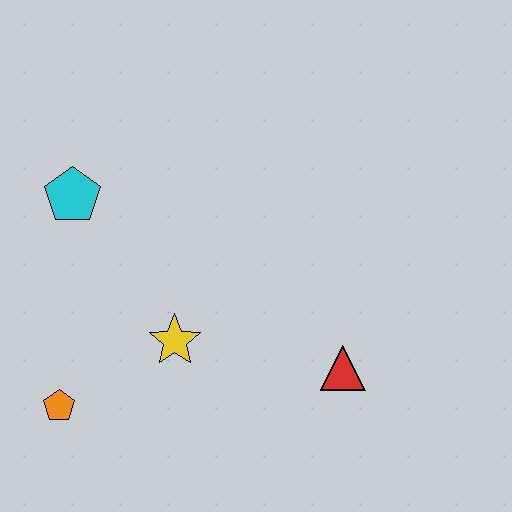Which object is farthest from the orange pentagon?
The red triangle is farthest from the orange pentagon.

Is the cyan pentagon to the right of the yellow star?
No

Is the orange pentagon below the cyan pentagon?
Yes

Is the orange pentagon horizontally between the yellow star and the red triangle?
No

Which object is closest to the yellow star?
The orange pentagon is closest to the yellow star.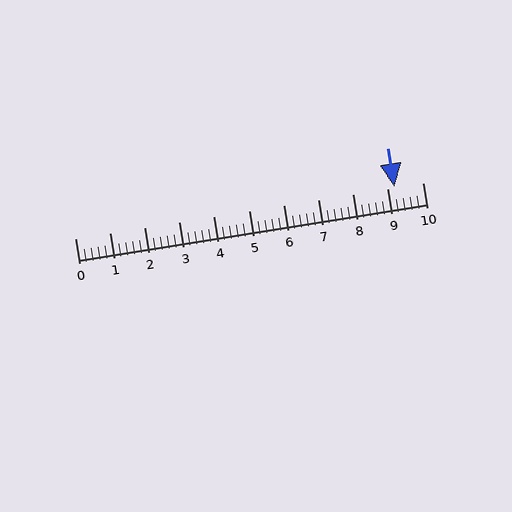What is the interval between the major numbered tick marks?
The major tick marks are spaced 1 units apart.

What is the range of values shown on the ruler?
The ruler shows values from 0 to 10.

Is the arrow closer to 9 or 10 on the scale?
The arrow is closer to 9.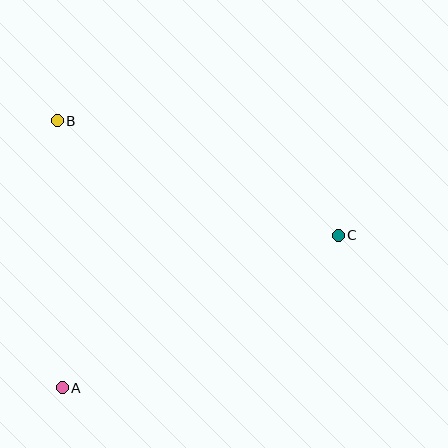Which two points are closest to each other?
Points A and B are closest to each other.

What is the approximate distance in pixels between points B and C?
The distance between B and C is approximately 303 pixels.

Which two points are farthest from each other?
Points A and C are farthest from each other.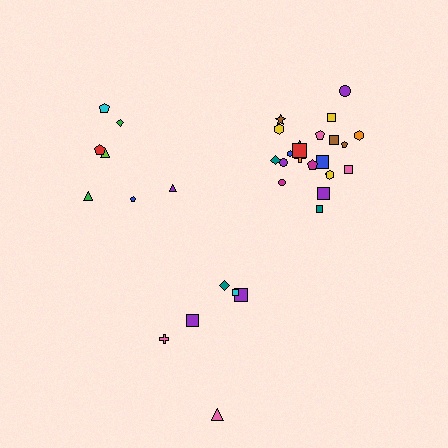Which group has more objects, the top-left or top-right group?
The top-right group.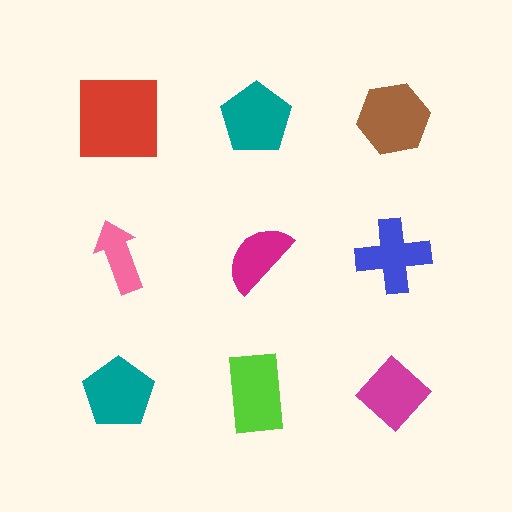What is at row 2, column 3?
A blue cross.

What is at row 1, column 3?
A brown hexagon.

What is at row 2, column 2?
A magenta semicircle.